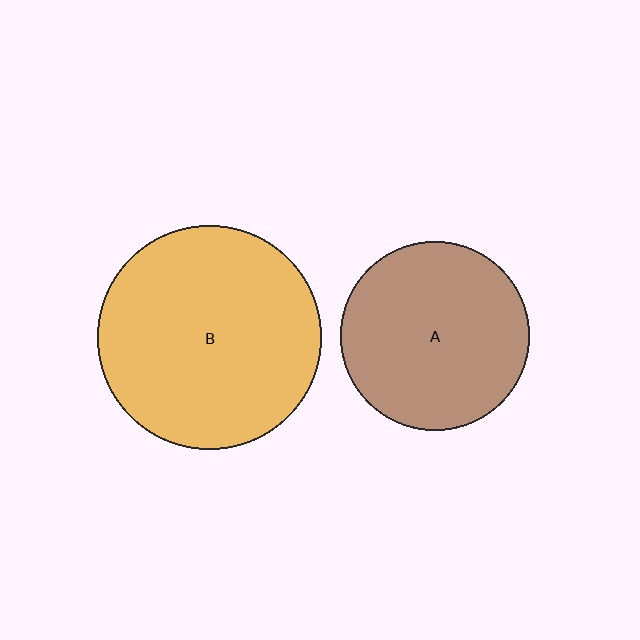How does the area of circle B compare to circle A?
Approximately 1.4 times.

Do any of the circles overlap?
No, none of the circles overlap.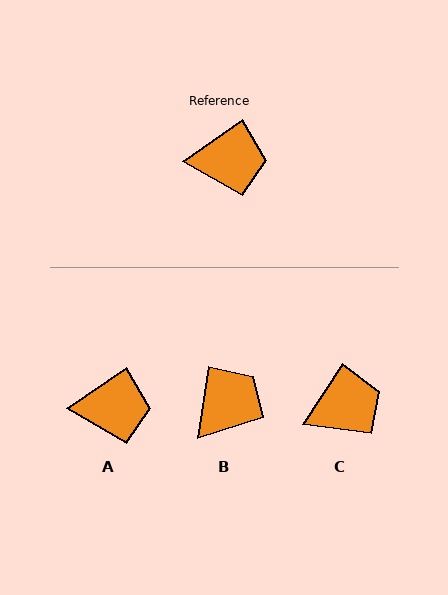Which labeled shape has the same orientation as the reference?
A.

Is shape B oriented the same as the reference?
No, it is off by about 47 degrees.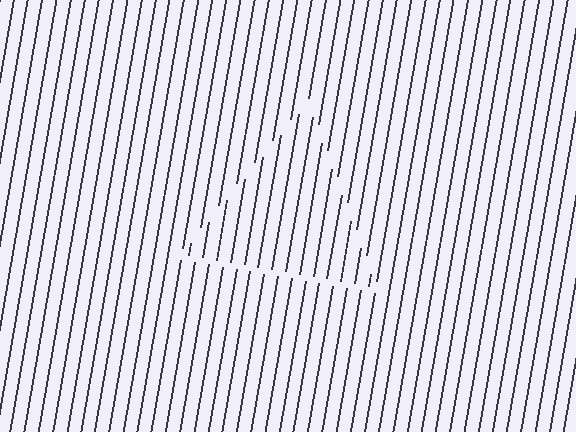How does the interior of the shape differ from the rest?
The interior of the shape contains the same grating, shifted by half a period — the contour is defined by the phase discontinuity where line-ends from the inner and outer gratings abut.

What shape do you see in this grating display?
An illusory triangle. The interior of the shape contains the same grating, shifted by half a period — the contour is defined by the phase discontinuity where line-ends from the inner and outer gratings abut.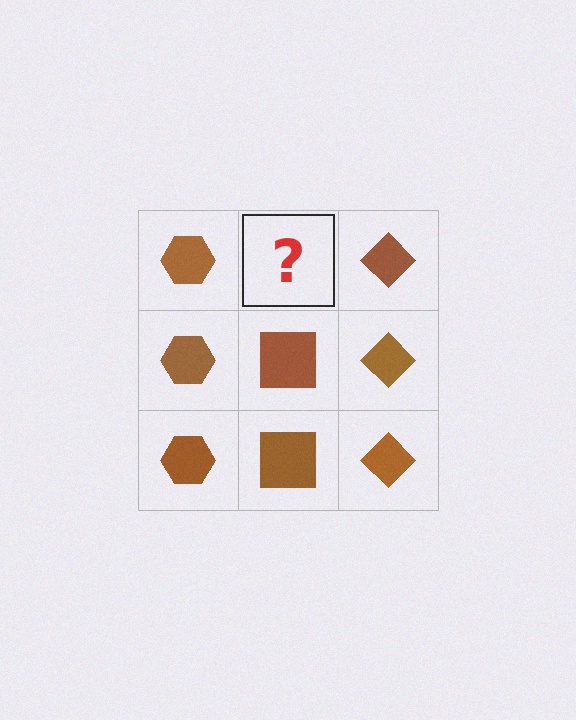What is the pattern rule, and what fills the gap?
The rule is that each column has a consistent shape. The gap should be filled with a brown square.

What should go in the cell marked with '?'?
The missing cell should contain a brown square.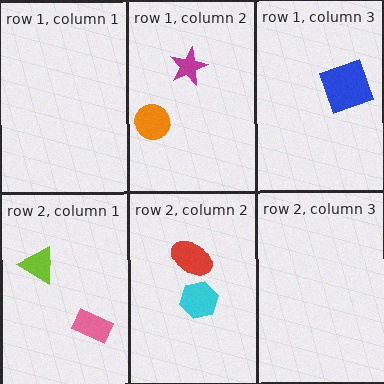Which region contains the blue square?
The row 1, column 3 region.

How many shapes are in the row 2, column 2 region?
2.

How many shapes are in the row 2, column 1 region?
2.